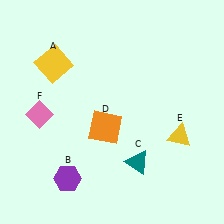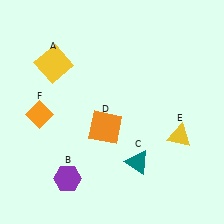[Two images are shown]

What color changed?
The diamond (F) changed from pink in Image 1 to orange in Image 2.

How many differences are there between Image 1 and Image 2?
There is 1 difference between the two images.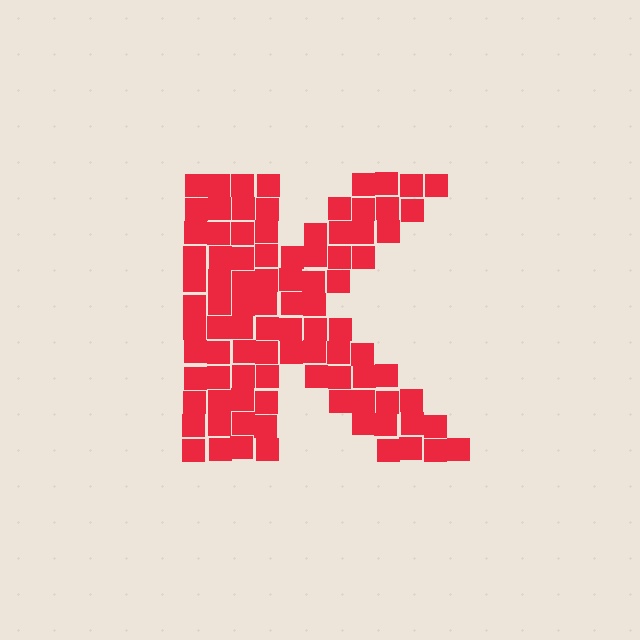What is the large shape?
The large shape is the letter K.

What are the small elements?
The small elements are squares.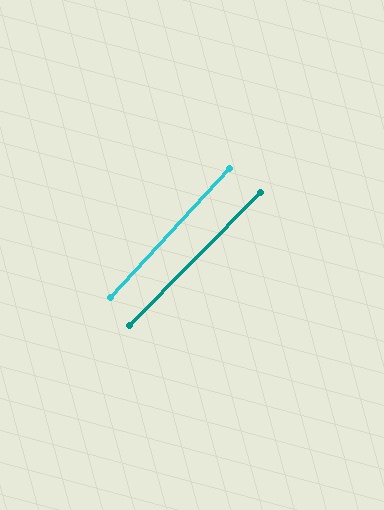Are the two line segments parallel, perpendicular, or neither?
Parallel — their directions differ by only 1.9°.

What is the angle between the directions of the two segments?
Approximately 2 degrees.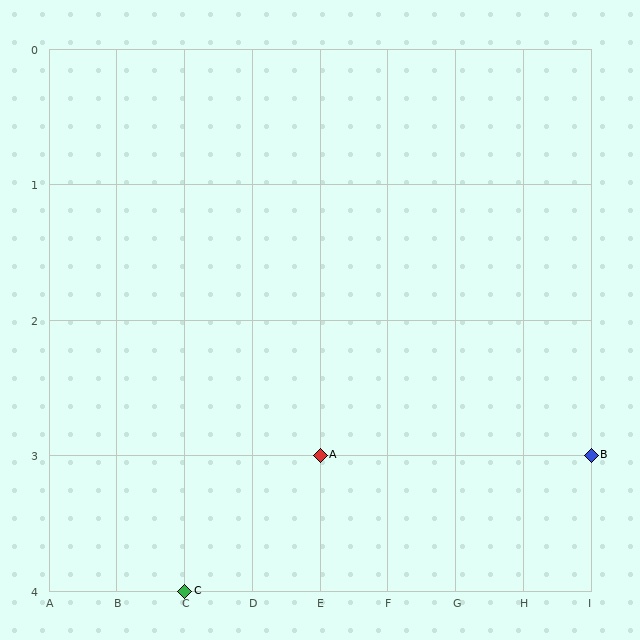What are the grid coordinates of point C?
Point C is at grid coordinates (C, 4).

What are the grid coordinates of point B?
Point B is at grid coordinates (I, 3).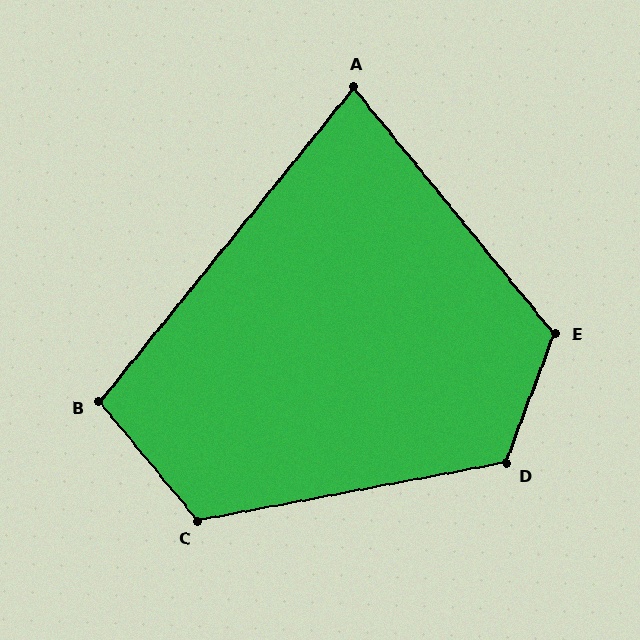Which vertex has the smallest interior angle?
A, at approximately 78 degrees.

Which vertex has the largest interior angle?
D, at approximately 121 degrees.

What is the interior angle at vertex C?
Approximately 119 degrees (obtuse).